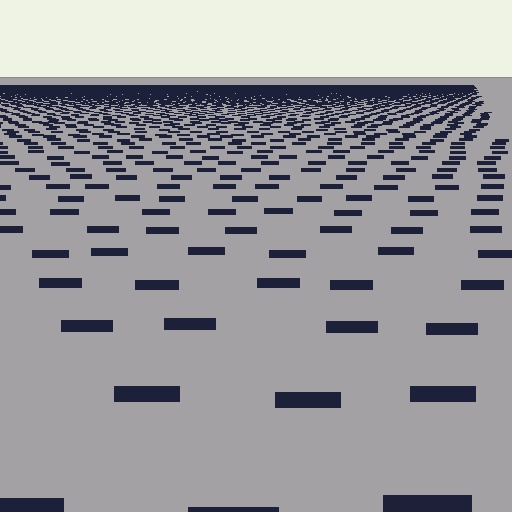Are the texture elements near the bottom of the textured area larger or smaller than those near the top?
Larger. Near the bottom, elements are closer to the viewer and appear at a bigger on-screen size.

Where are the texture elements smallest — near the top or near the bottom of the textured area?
Near the top.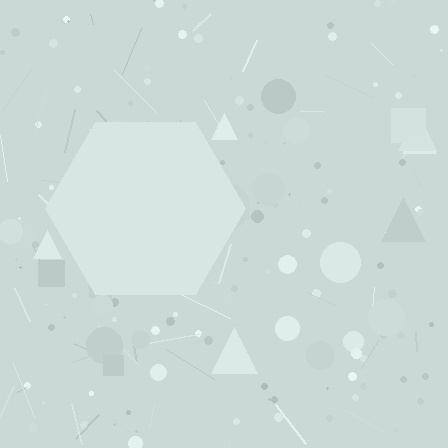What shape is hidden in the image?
A hexagon is hidden in the image.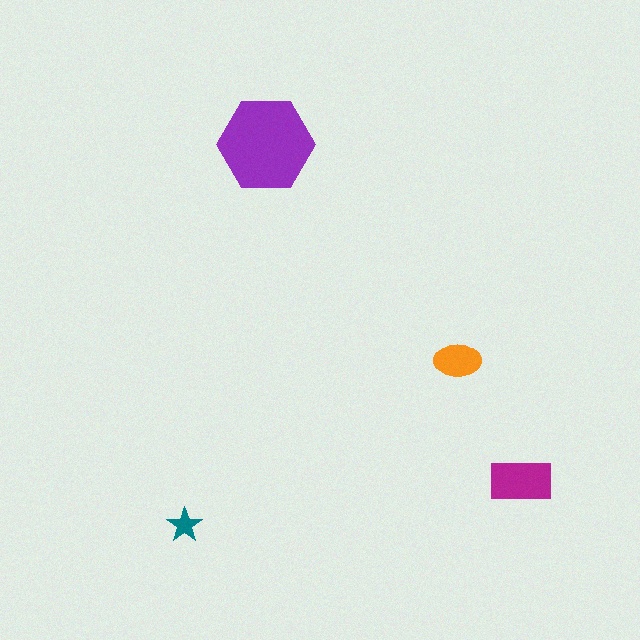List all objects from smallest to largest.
The teal star, the orange ellipse, the magenta rectangle, the purple hexagon.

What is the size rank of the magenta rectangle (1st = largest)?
2nd.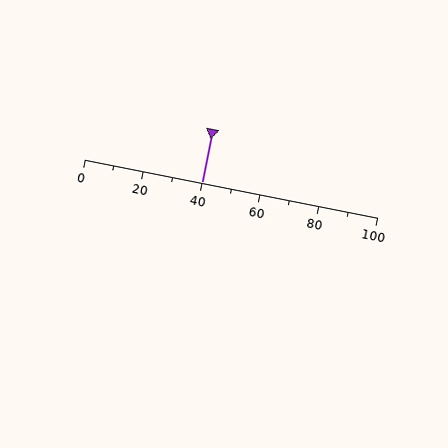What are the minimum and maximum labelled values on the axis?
The axis runs from 0 to 100.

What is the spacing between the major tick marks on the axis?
The major ticks are spaced 20 apart.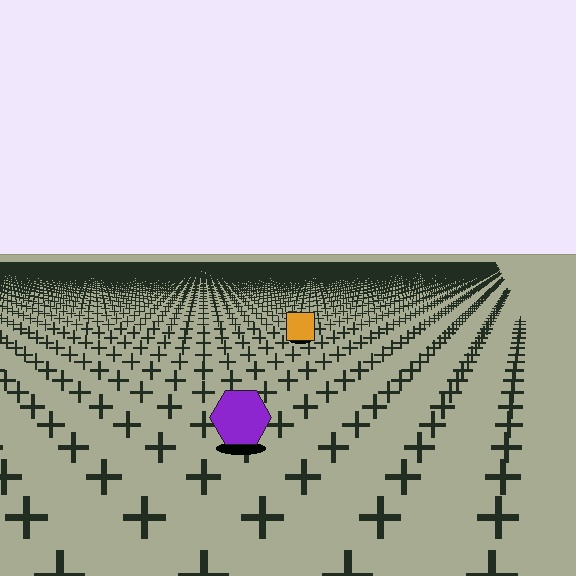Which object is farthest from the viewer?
The orange square is farthest from the viewer. It appears smaller and the ground texture around it is denser.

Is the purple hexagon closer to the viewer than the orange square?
Yes. The purple hexagon is closer — you can tell from the texture gradient: the ground texture is coarser near it.